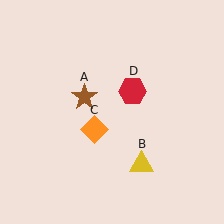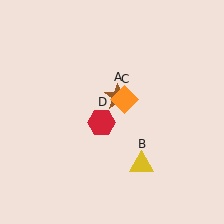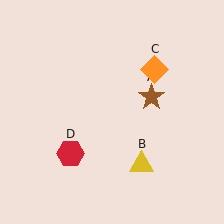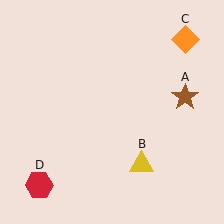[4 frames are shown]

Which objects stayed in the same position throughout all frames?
Yellow triangle (object B) remained stationary.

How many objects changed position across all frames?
3 objects changed position: brown star (object A), orange diamond (object C), red hexagon (object D).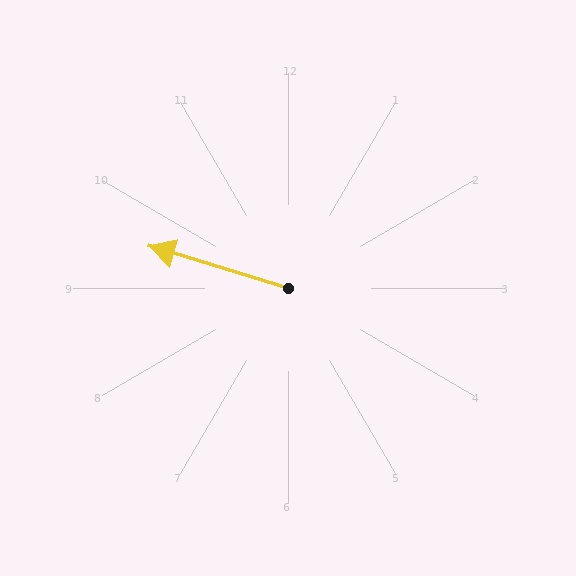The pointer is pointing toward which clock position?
Roughly 10 o'clock.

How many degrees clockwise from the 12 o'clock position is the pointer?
Approximately 287 degrees.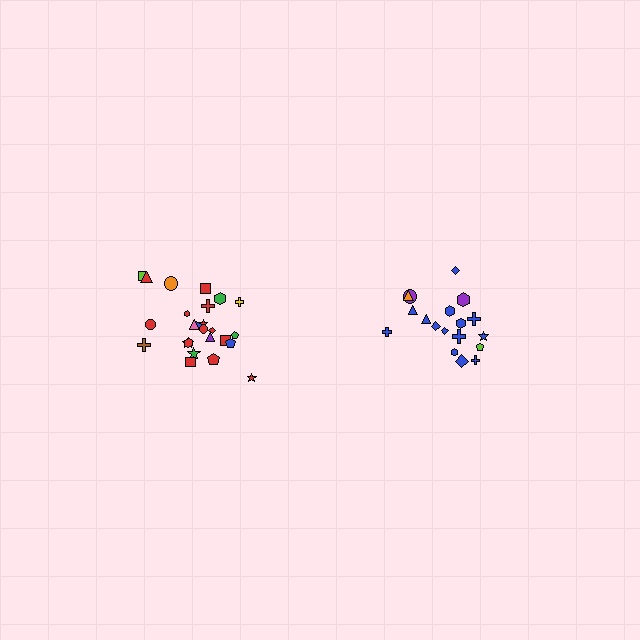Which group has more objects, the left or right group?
The left group.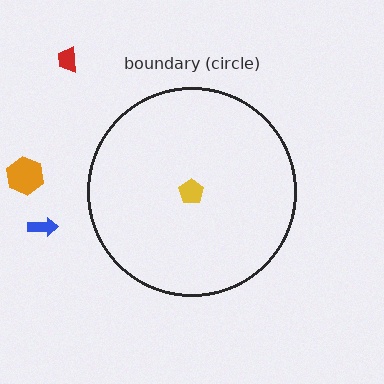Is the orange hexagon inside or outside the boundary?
Outside.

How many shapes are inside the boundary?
1 inside, 3 outside.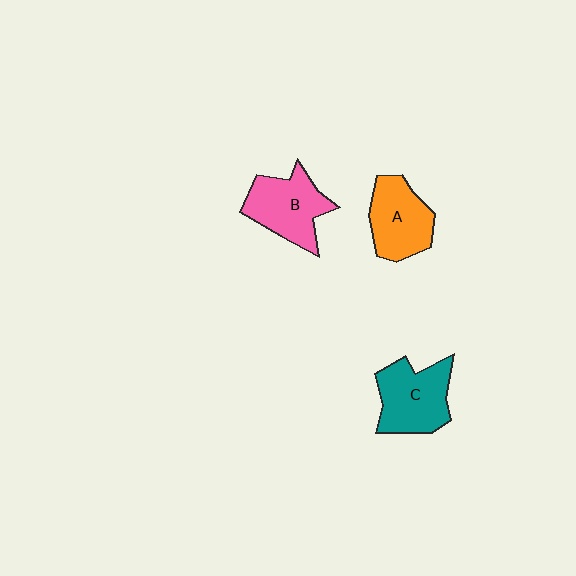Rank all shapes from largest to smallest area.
From largest to smallest: C (teal), B (pink), A (orange).